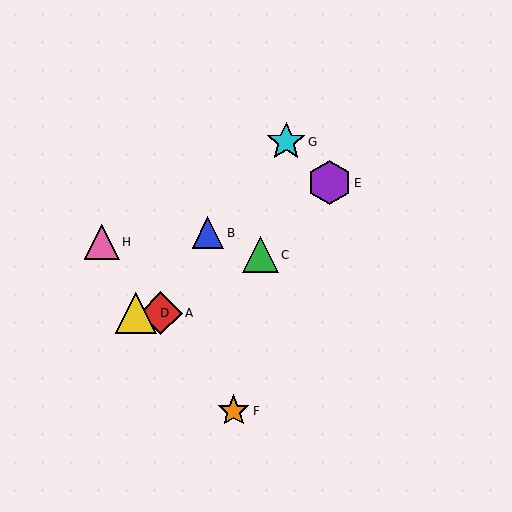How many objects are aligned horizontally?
2 objects (A, D) are aligned horizontally.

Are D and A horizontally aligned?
Yes, both are at y≈313.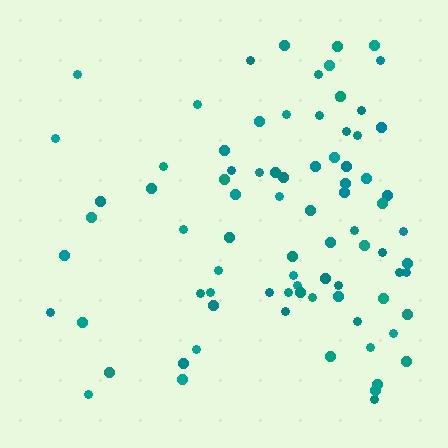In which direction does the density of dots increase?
From left to right, with the right side densest.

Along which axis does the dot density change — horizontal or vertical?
Horizontal.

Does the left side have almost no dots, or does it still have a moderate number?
Still a moderate number, just noticeably fewer than the right.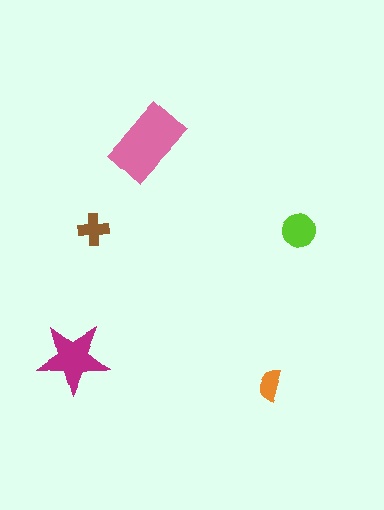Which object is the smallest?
The orange semicircle.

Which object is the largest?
The pink rectangle.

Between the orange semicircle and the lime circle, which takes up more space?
The lime circle.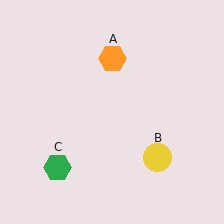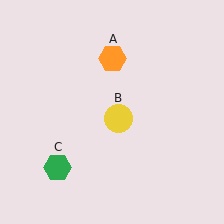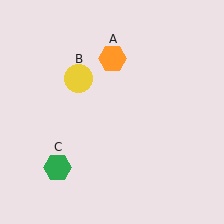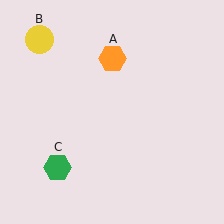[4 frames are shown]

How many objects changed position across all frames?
1 object changed position: yellow circle (object B).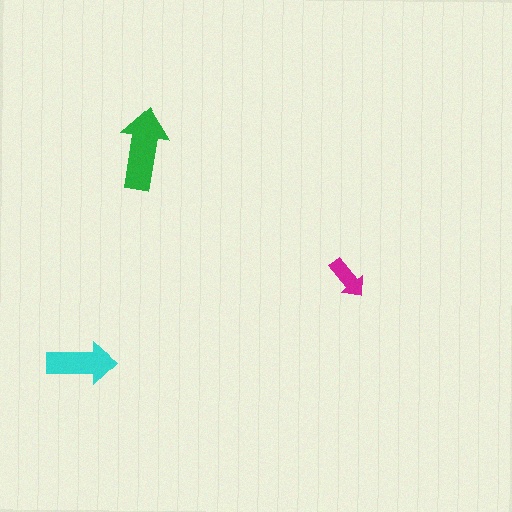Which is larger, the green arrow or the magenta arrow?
The green one.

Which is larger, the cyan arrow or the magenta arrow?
The cyan one.